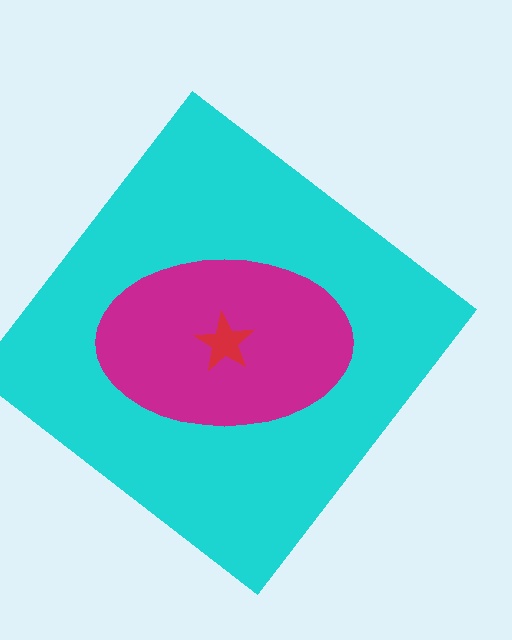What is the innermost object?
The red star.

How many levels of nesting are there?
3.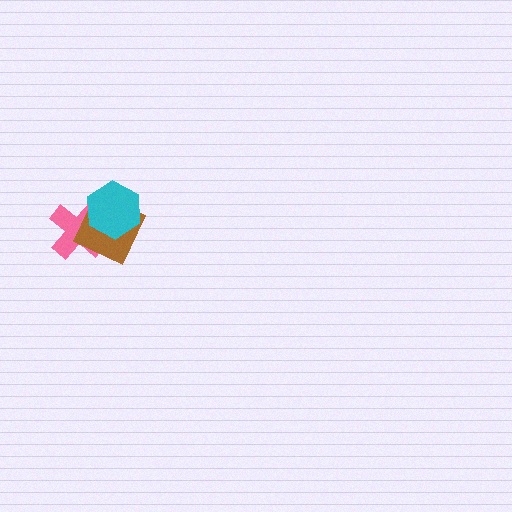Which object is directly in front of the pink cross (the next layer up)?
The brown square is directly in front of the pink cross.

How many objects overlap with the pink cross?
2 objects overlap with the pink cross.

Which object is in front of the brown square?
The cyan hexagon is in front of the brown square.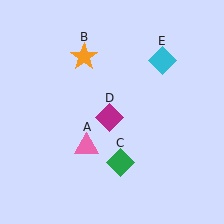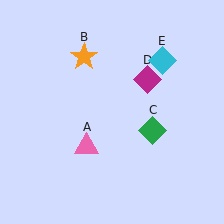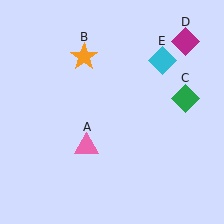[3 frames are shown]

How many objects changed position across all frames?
2 objects changed position: green diamond (object C), magenta diamond (object D).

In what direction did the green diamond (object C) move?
The green diamond (object C) moved up and to the right.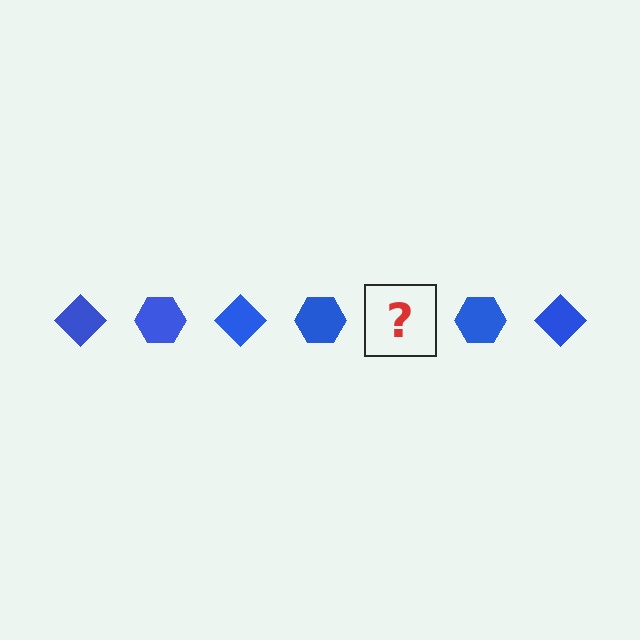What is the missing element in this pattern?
The missing element is a blue diamond.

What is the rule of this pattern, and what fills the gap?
The rule is that the pattern cycles through diamond, hexagon shapes in blue. The gap should be filled with a blue diamond.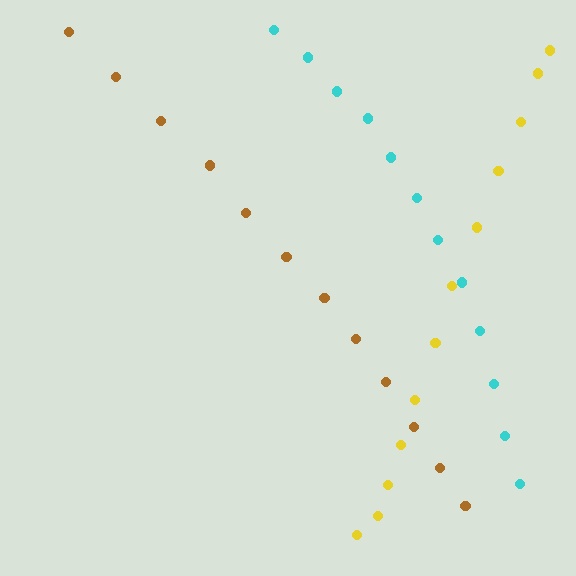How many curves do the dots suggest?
There are 3 distinct paths.